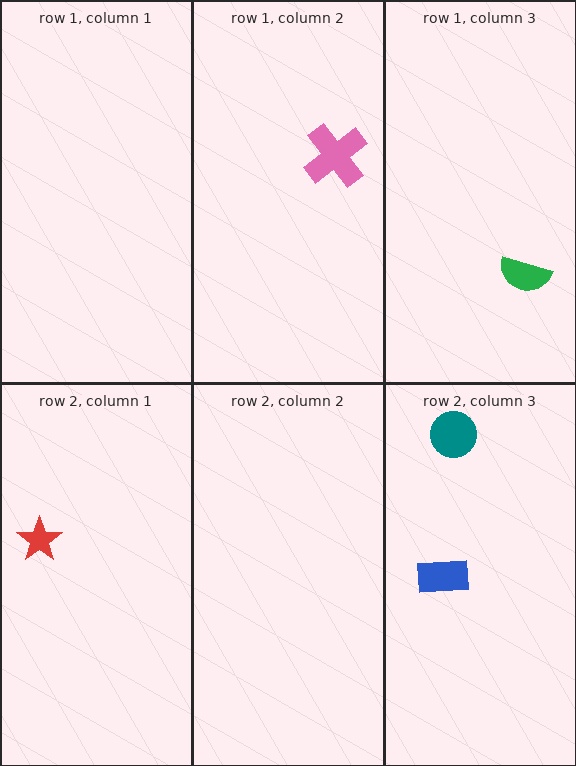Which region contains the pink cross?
The row 1, column 2 region.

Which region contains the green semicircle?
The row 1, column 3 region.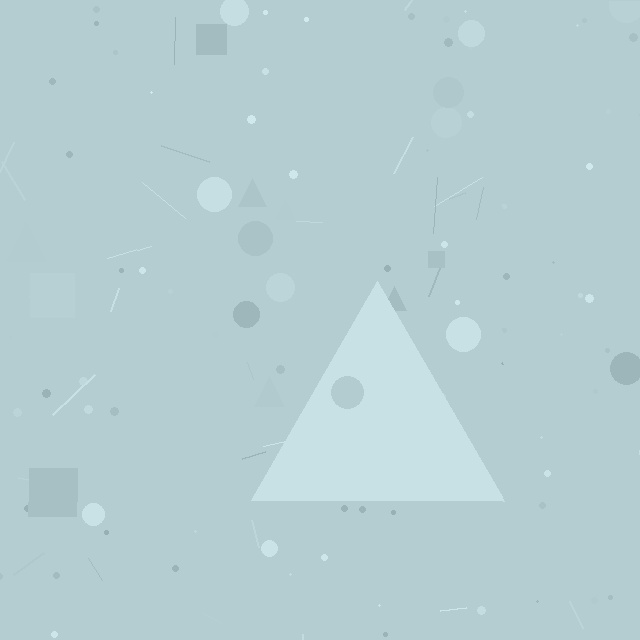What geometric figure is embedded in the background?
A triangle is embedded in the background.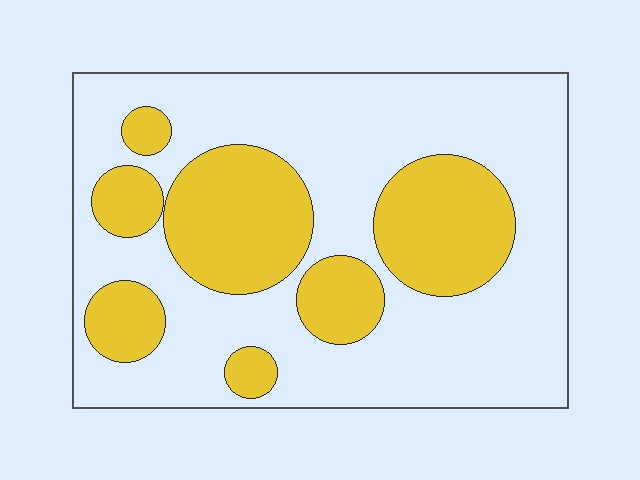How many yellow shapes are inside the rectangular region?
7.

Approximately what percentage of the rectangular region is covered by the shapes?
Approximately 30%.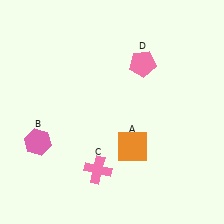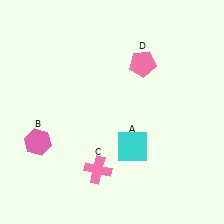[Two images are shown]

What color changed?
The square (A) changed from orange in Image 1 to cyan in Image 2.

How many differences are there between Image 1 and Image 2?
There is 1 difference between the two images.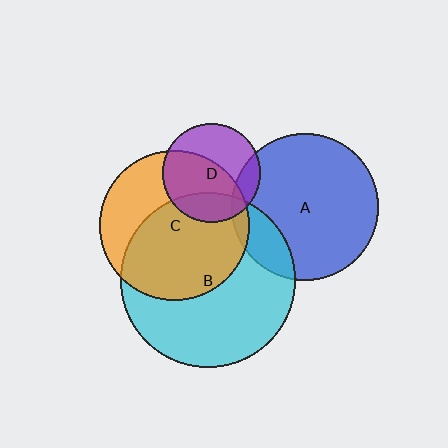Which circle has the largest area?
Circle B (cyan).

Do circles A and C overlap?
Yes.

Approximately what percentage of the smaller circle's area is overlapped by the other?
Approximately 5%.